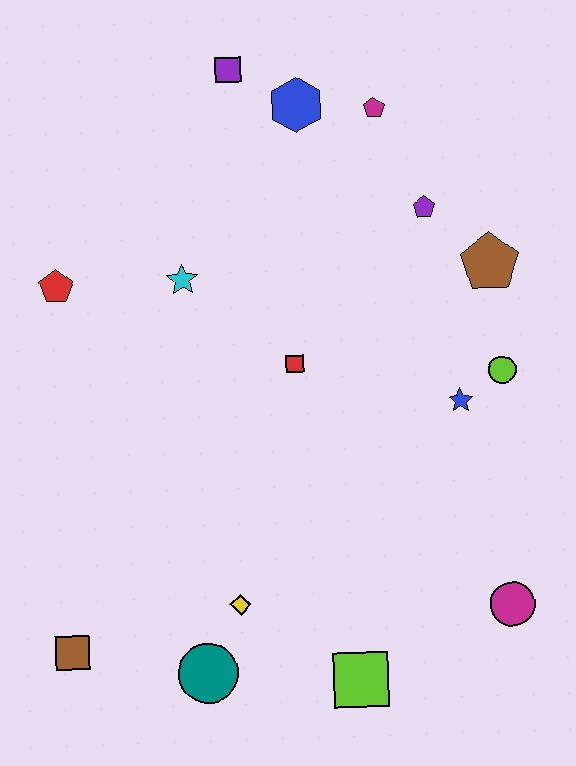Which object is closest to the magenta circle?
The lime square is closest to the magenta circle.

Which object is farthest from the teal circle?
The purple square is farthest from the teal circle.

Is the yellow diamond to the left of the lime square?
Yes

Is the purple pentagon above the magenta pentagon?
No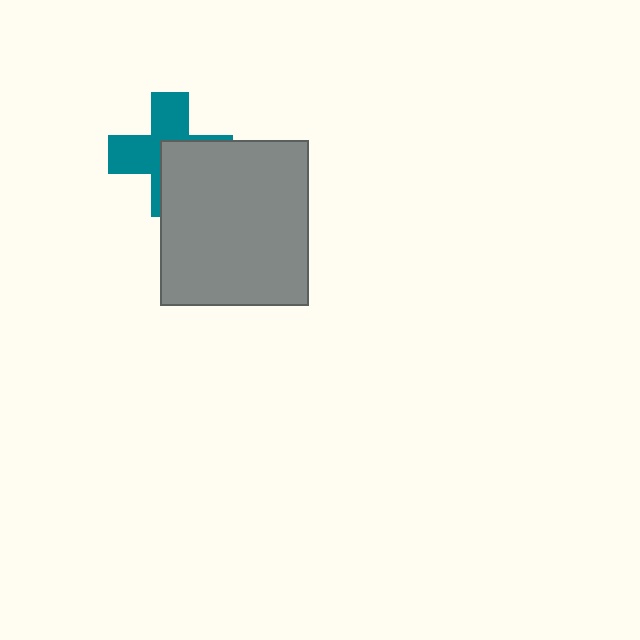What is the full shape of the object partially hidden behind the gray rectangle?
The partially hidden object is a teal cross.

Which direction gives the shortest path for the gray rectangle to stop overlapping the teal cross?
Moving toward the lower-right gives the shortest separation.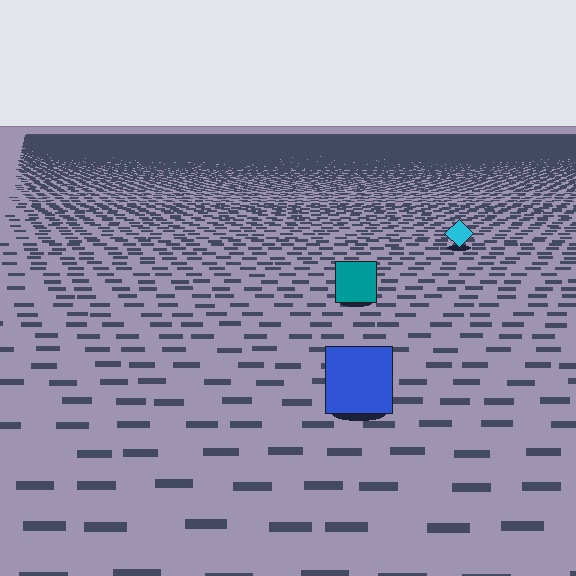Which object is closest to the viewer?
The blue square is closest. The texture marks near it are larger and more spread out.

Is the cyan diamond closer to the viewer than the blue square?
No. The blue square is closer — you can tell from the texture gradient: the ground texture is coarser near it.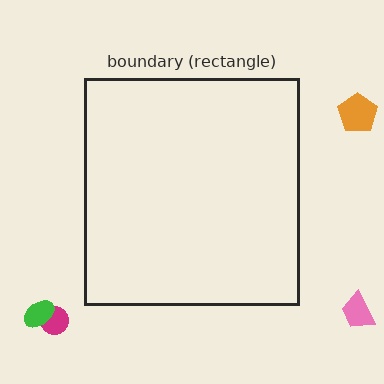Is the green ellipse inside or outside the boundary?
Outside.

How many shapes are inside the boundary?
0 inside, 4 outside.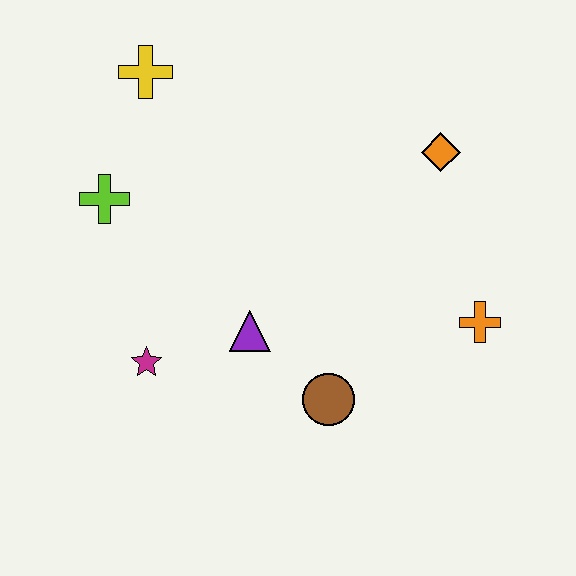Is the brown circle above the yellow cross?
No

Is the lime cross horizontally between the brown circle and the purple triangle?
No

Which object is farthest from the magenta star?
The orange diamond is farthest from the magenta star.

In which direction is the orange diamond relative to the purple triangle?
The orange diamond is to the right of the purple triangle.